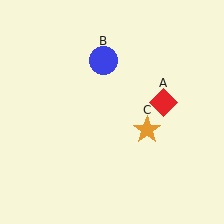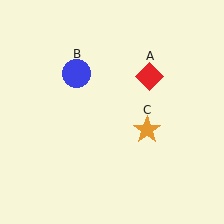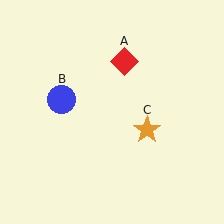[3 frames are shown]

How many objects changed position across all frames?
2 objects changed position: red diamond (object A), blue circle (object B).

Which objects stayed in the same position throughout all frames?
Orange star (object C) remained stationary.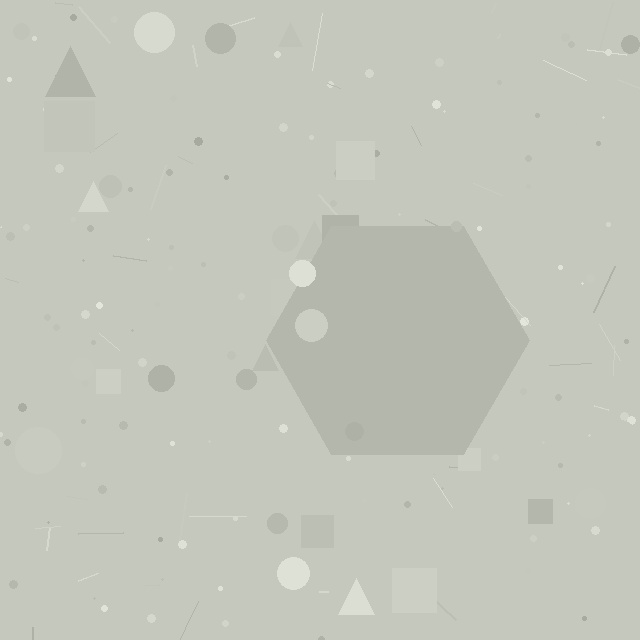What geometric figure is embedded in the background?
A hexagon is embedded in the background.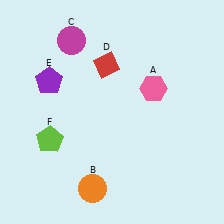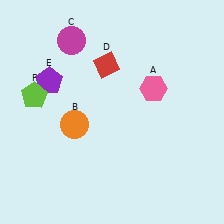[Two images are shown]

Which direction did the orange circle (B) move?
The orange circle (B) moved up.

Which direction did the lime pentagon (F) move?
The lime pentagon (F) moved up.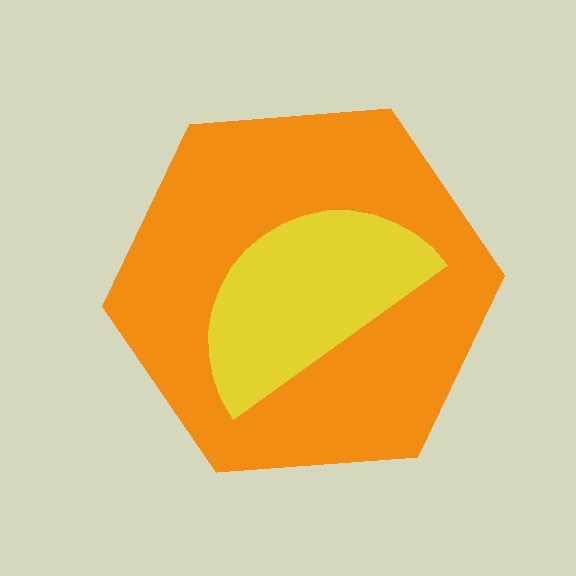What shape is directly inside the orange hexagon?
The yellow semicircle.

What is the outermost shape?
The orange hexagon.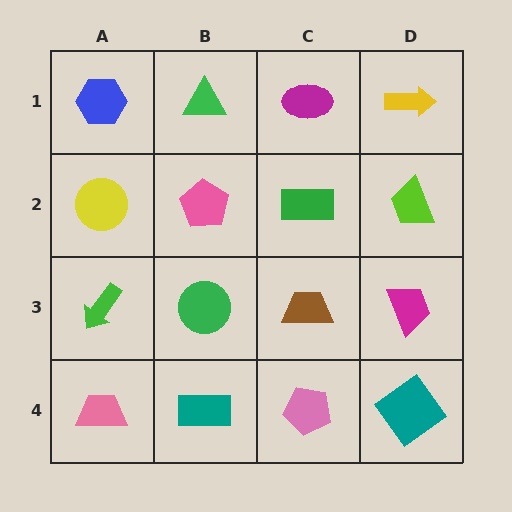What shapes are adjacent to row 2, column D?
A yellow arrow (row 1, column D), a magenta trapezoid (row 3, column D), a green rectangle (row 2, column C).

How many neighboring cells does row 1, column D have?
2.